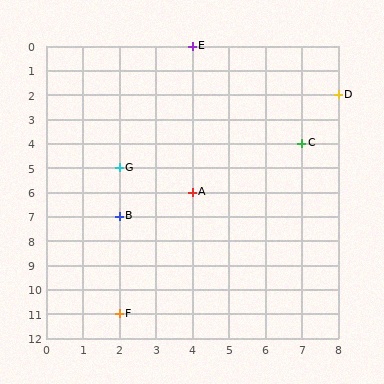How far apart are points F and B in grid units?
Points F and B are 4 rows apart.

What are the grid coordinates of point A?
Point A is at grid coordinates (4, 6).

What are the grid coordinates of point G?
Point G is at grid coordinates (2, 5).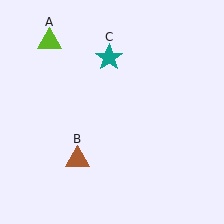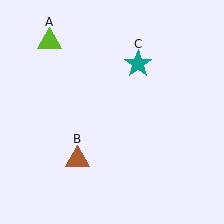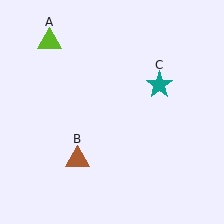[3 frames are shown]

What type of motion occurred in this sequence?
The teal star (object C) rotated clockwise around the center of the scene.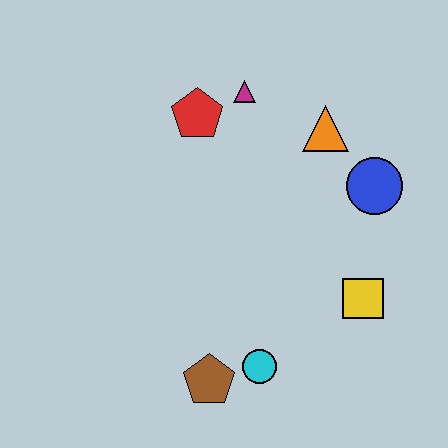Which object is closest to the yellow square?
The blue circle is closest to the yellow square.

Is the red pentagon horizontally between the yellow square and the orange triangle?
No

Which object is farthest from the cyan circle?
The magenta triangle is farthest from the cyan circle.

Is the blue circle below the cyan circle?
No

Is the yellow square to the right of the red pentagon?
Yes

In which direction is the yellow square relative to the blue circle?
The yellow square is below the blue circle.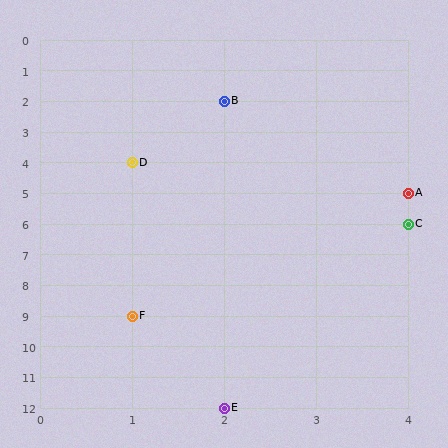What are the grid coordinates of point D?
Point D is at grid coordinates (1, 4).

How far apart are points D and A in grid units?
Points D and A are 3 columns and 1 row apart (about 3.2 grid units diagonally).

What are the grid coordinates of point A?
Point A is at grid coordinates (4, 5).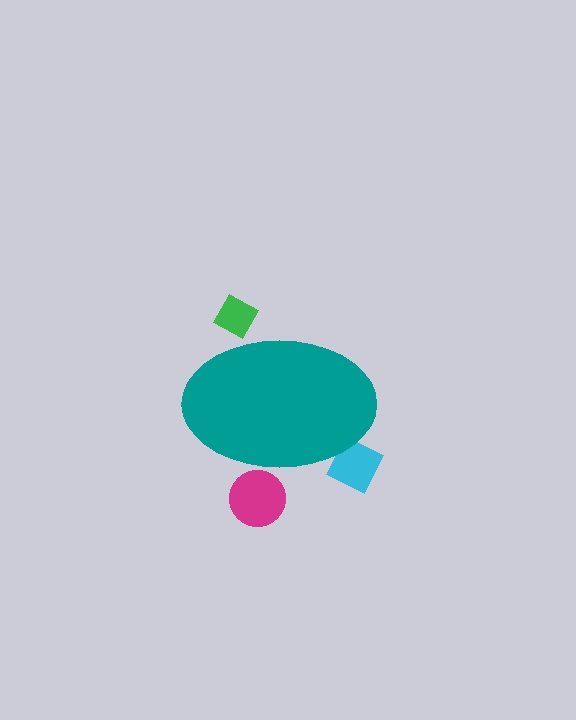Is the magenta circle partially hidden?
Yes, the magenta circle is partially hidden behind the teal ellipse.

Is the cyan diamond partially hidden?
Yes, the cyan diamond is partially hidden behind the teal ellipse.